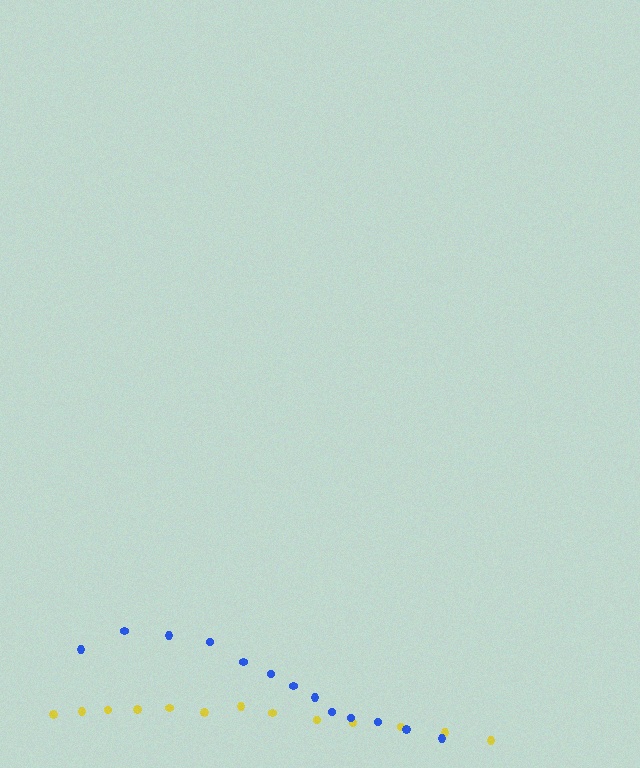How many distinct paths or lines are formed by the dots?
There are 2 distinct paths.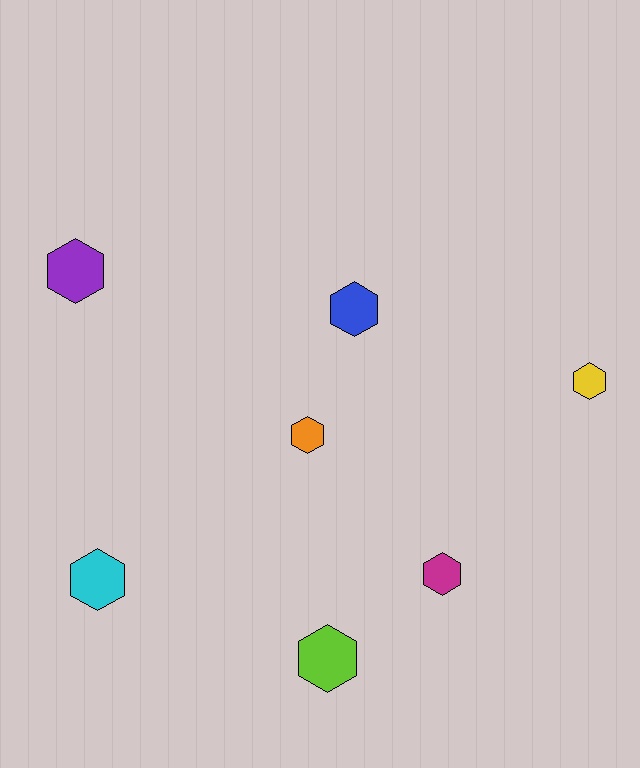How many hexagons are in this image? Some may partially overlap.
There are 7 hexagons.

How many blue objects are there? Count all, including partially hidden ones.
There is 1 blue object.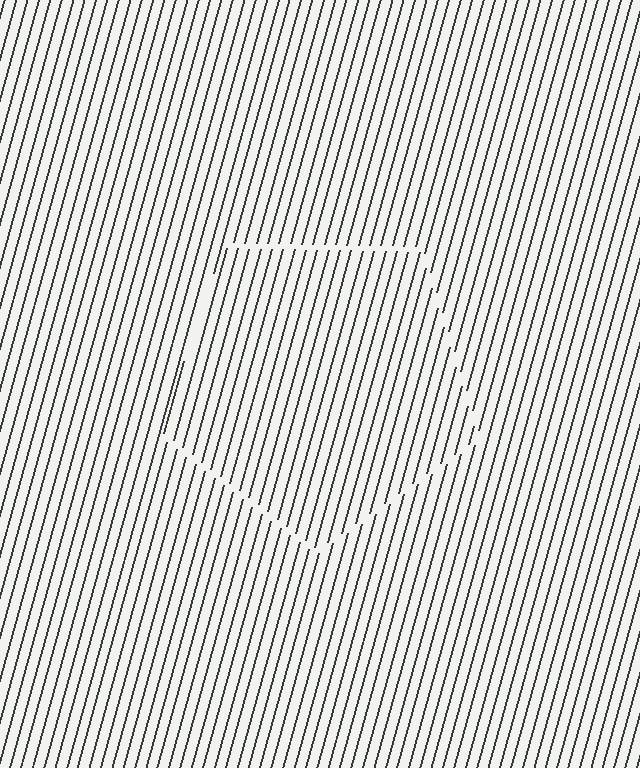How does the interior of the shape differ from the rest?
The interior of the shape contains the same grating, shifted by half a period — the contour is defined by the phase discontinuity where line-ends from the inner and outer gratings abut.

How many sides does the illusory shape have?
5 sides — the line-ends trace a pentagon.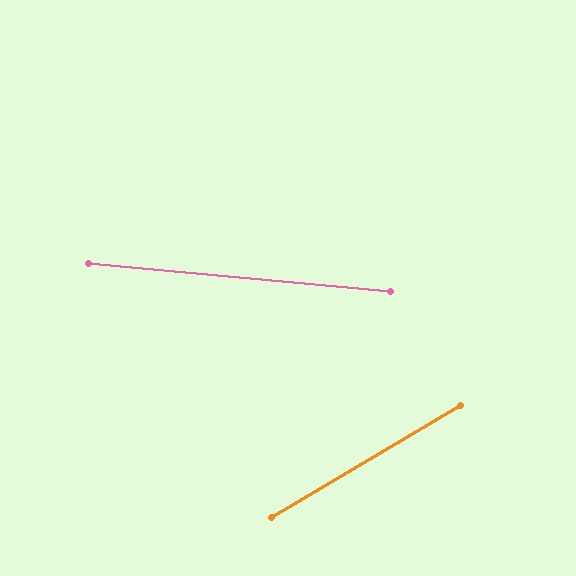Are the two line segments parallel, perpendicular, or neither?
Neither parallel nor perpendicular — they differ by about 36°.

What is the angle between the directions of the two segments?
Approximately 36 degrees.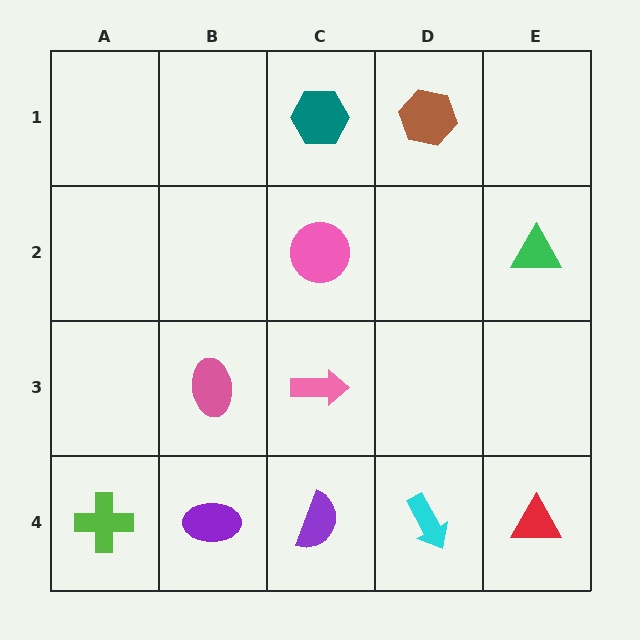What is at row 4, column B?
A purple ellipse.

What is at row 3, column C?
A pink arrow.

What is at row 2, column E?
A green triangle.